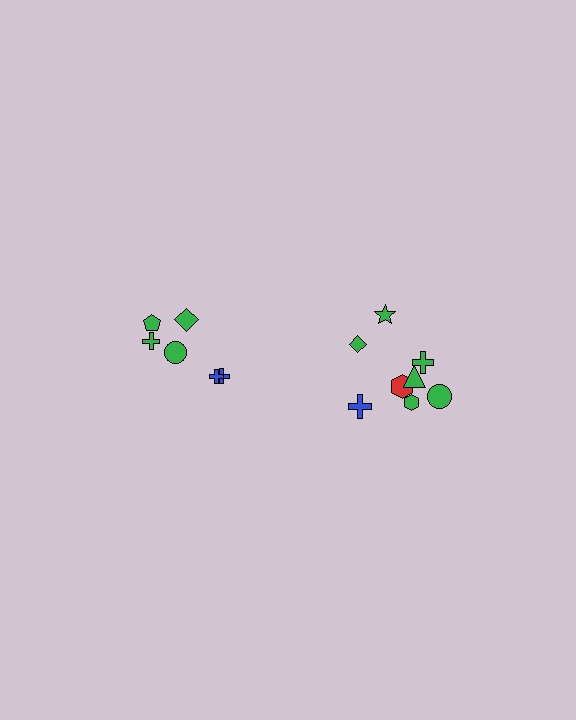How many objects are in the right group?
There are 8 objects.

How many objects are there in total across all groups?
There are 14 objects.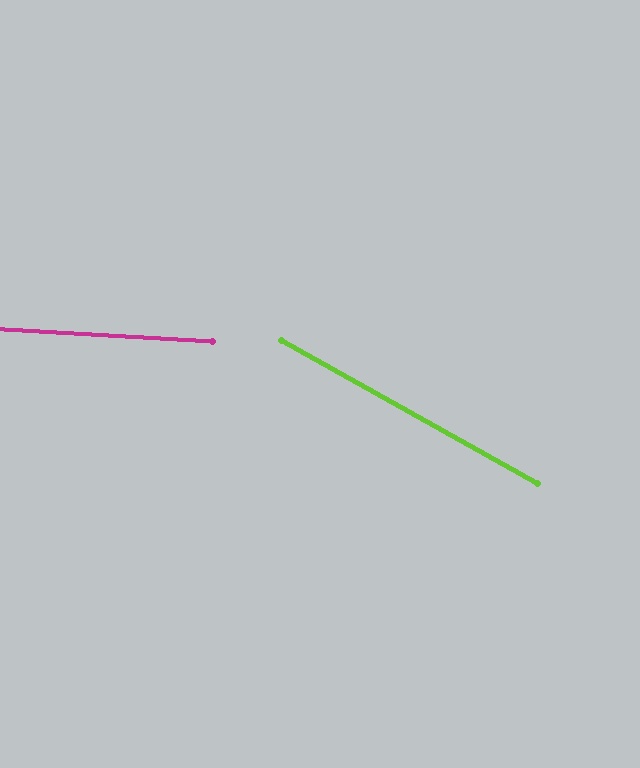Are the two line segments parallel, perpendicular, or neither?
Neither parallel nor perpendicular — they differ by about 26°.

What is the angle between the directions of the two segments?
Approximately 26 degrees.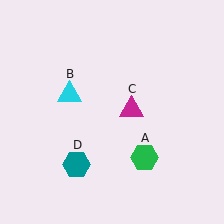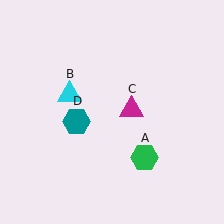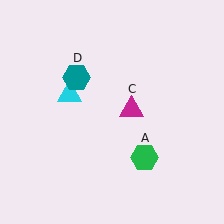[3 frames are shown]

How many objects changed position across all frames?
1 object changed position: teal hexagon (object D).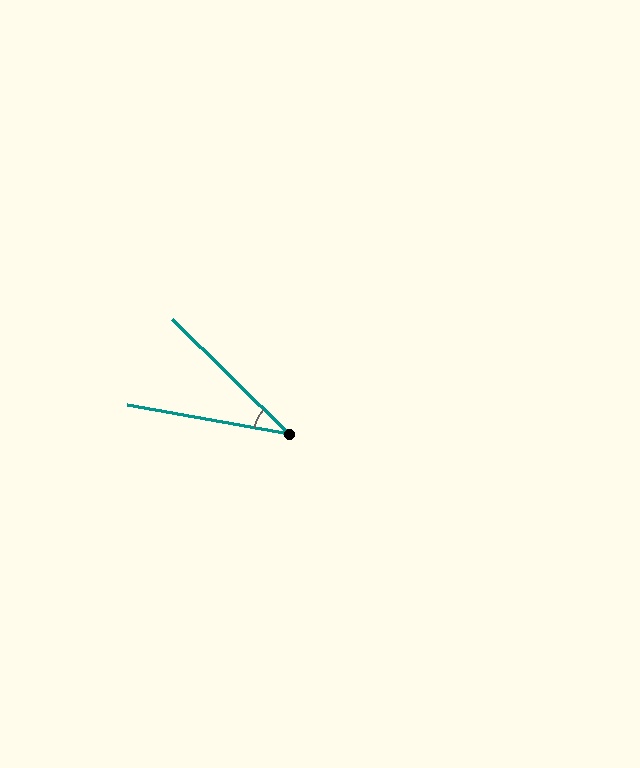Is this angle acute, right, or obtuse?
It is acute.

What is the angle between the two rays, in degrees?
Approximately 35 degrees.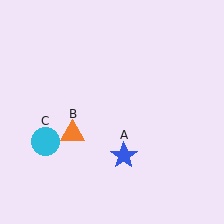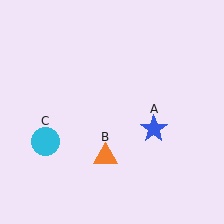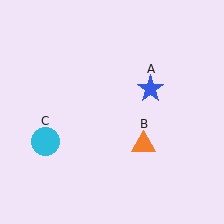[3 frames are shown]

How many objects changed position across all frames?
2 objects changed position: blue star (object A), orange triangle (object B).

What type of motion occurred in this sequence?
The blue star (object A), orange triangle (object B) rotated counterclockwise around the center of the scene.